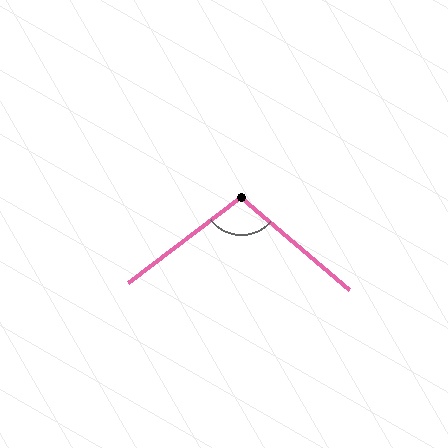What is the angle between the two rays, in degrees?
Approximately 102 degrees.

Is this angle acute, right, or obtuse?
It is obtuse.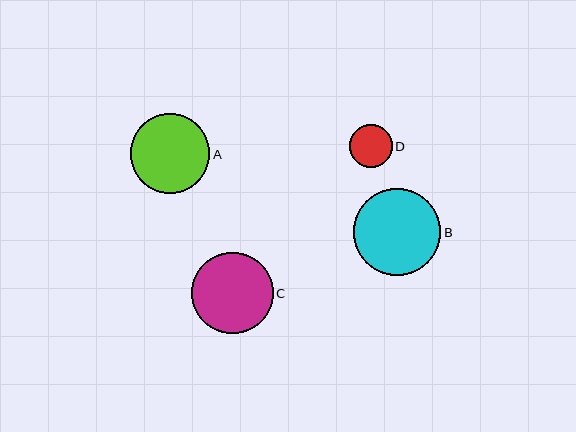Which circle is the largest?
Circle B is the largest with a size of approximately 87 pixels.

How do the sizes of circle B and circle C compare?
Circle B and circle C are approximately the same size.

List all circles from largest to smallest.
From largest to smallest: B, C, A, D.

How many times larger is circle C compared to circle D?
Circle C is approximately 1.9 times the size of circle D.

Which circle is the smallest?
Circle D is the smallest with a size of approximately 43 pixels.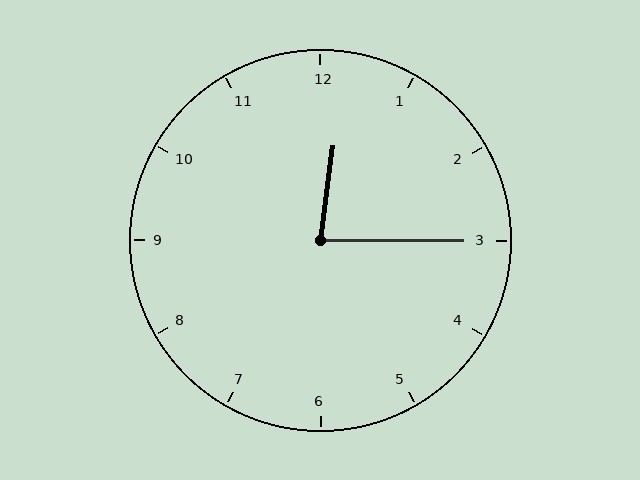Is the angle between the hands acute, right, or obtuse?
It is acute.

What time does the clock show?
12:15.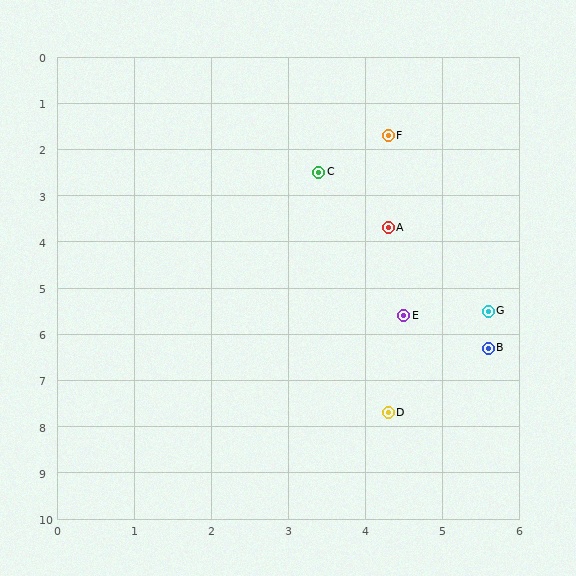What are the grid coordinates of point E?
Point E is at approximately (4.5, 5.6).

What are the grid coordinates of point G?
Point G is at approximately (5.6, 5.5).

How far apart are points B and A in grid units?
Points B and A are about 2.9 grid units apart.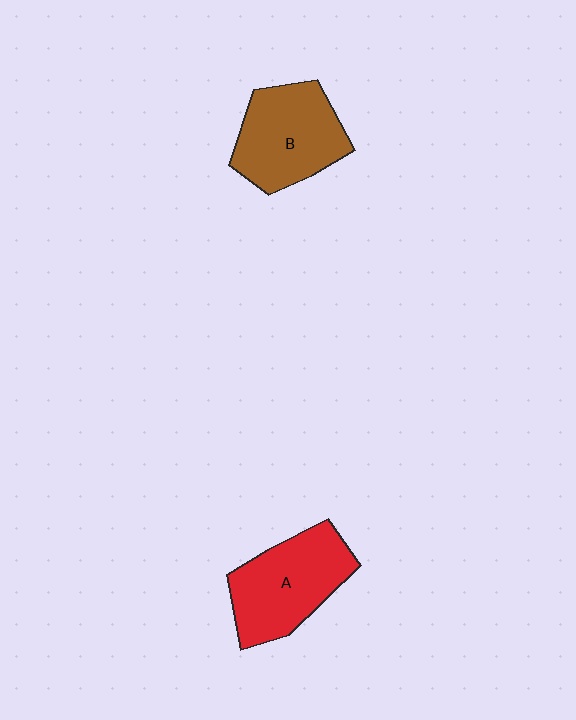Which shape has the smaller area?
Shape B (brown).